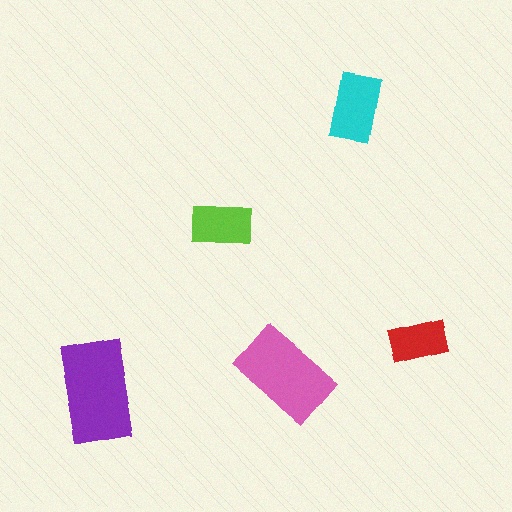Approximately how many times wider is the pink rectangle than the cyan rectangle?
About 1.5 times wider.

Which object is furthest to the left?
The purple rectangle is leftmost.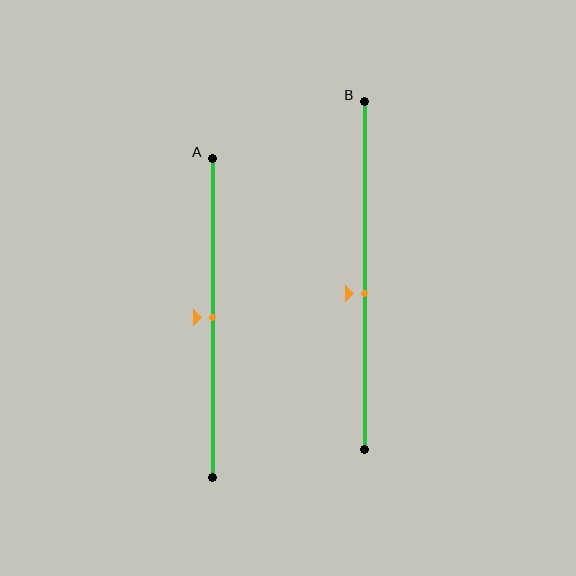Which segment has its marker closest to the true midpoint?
Segment A has its marker closest to the true midpoint.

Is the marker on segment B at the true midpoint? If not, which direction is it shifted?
No, the marker on segment B is shifted downward by about 5% of the segment length.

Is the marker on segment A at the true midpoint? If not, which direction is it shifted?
Yes, the marker on segment A is at the true midpoint.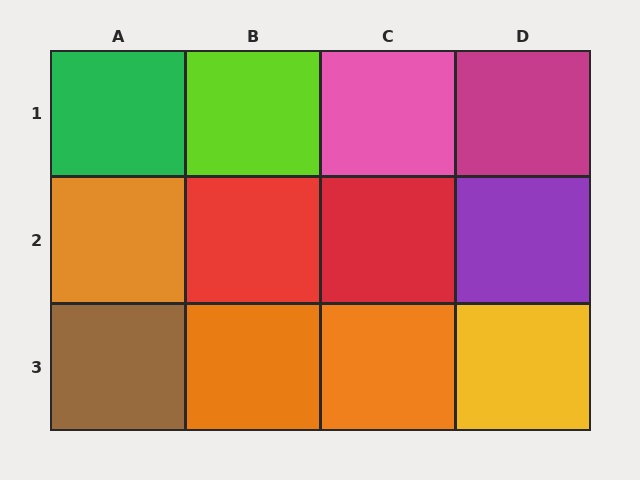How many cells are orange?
3 cells are orange.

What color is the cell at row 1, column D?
Magenta.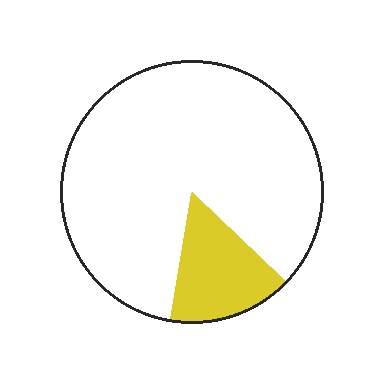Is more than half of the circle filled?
No.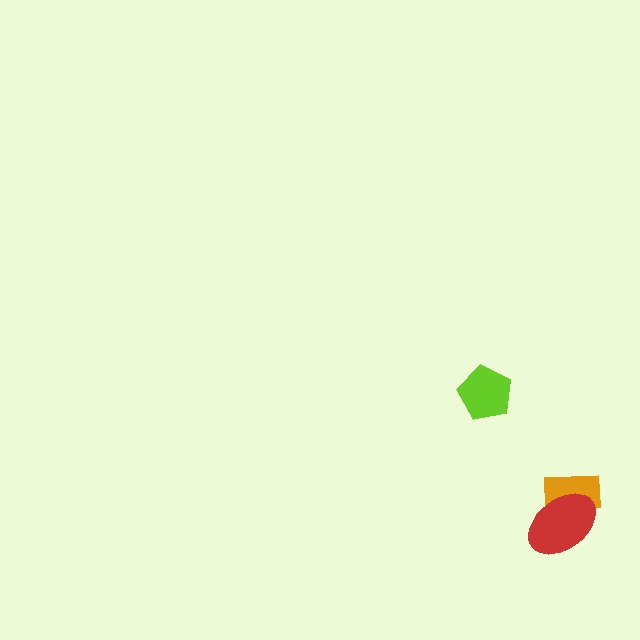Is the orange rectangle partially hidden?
Yes, it is partially covered by another shape.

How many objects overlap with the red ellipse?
1 object overlaps with the red ellipse.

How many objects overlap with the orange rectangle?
1 object overlaps with the orange rectangle.